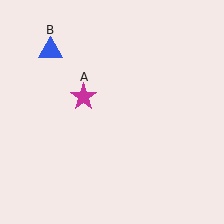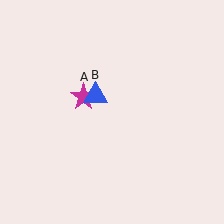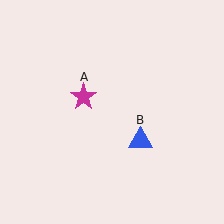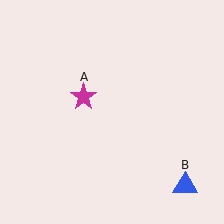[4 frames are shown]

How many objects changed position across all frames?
1 object changed position: blue triangle (object B).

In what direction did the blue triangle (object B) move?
The blue triangle (object B) moved down and to the right.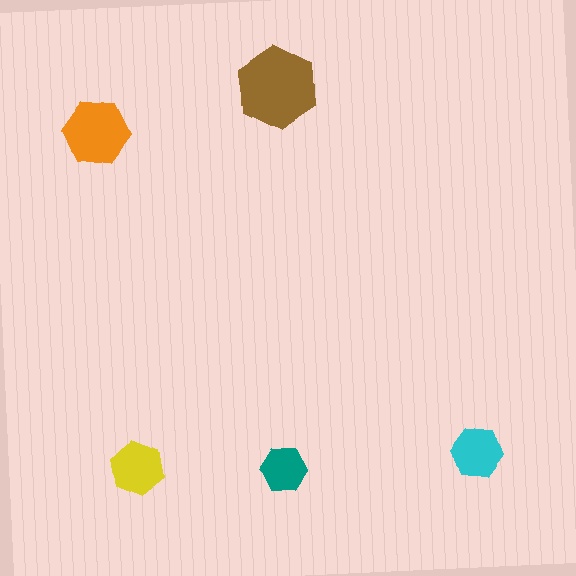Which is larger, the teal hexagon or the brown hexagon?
The brown one.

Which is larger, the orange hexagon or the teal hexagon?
The orange one.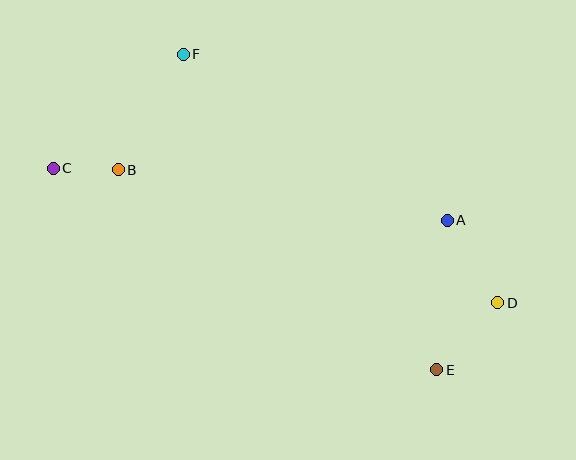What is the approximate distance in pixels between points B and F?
The distance between B and F is approximately 133 pixels.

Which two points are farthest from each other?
Points C and D are farthest from each other.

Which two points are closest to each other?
Points B and C are closest to each other.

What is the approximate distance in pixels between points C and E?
The distance between C and E is approximately 433 pixels.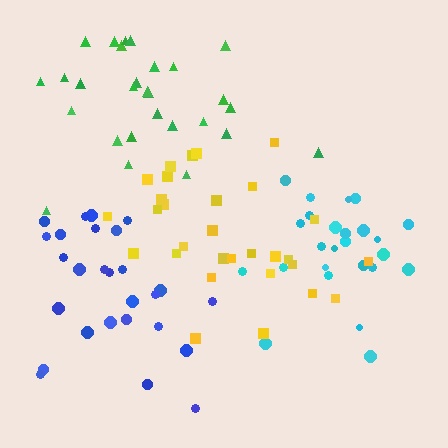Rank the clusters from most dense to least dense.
yellow, green, cyan, blue.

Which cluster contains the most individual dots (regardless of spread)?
Yellow (30).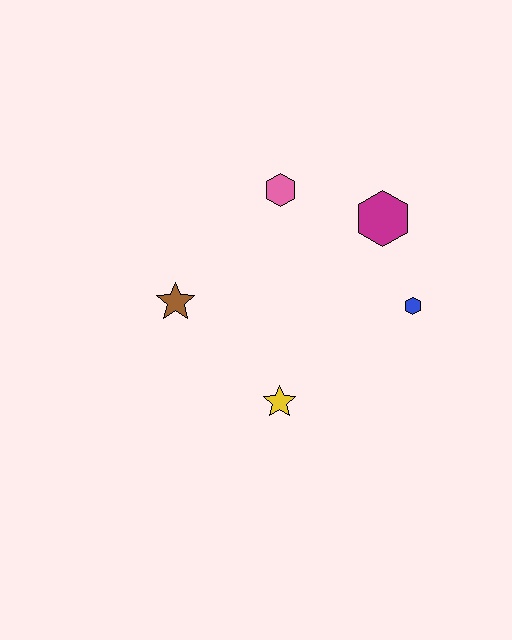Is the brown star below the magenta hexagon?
Yes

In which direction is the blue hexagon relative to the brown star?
The blue hexagon is to the right of the brown star.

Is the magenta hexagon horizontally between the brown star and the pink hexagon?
No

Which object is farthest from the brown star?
The blue hexagon is farthest from the brown star.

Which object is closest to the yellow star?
The brown star is closest to the yellow star.